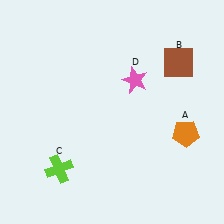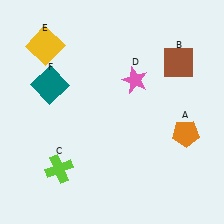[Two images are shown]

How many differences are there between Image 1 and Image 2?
There are 2 differences between the two images.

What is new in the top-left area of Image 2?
A teal square (F) was added in the top-left area of Image 2.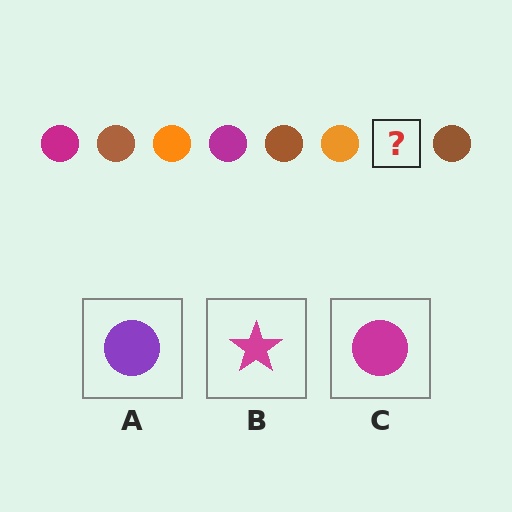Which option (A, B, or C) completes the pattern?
C.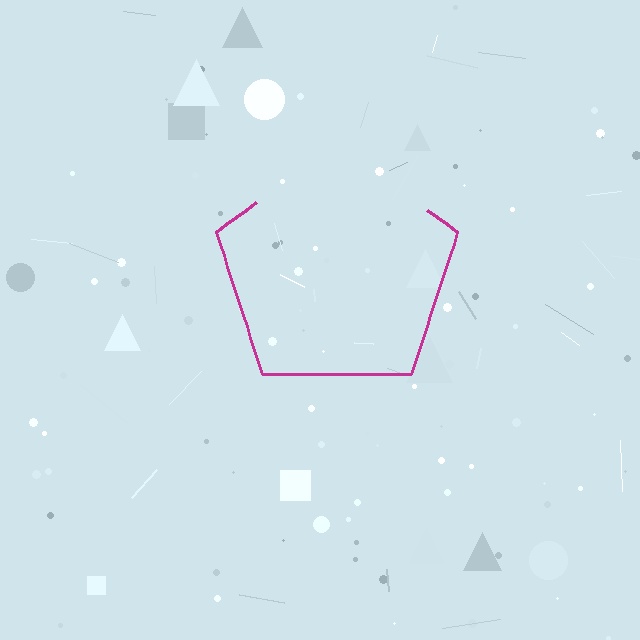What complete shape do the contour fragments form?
The contour fragments form a pentagon.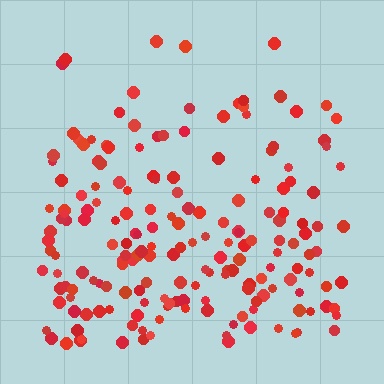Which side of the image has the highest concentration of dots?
The bottom.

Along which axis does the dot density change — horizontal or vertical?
Vertical.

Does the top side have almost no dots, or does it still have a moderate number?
Still a moderate number, just noticeably fewer than the bottom.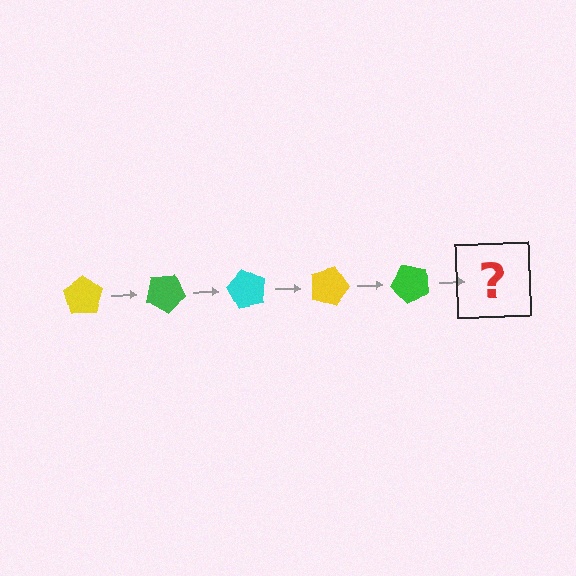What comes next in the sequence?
The next element should be a cyan pentagon, rotated 150 degrees from the start.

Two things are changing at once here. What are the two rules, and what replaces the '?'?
The two rules are that it rotates 30 degrees each step and the color cycles through yellow, green, and cyan. The '?' should be a cyan pentagon, rotated 150 degrees from the start.